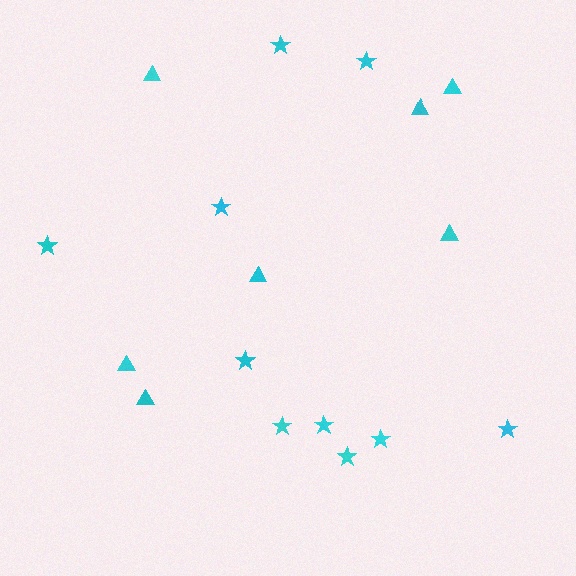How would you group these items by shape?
There are 2 groups: one group of stars (10) and one group of triangles (7).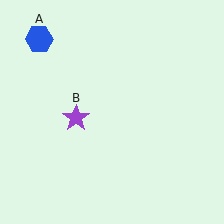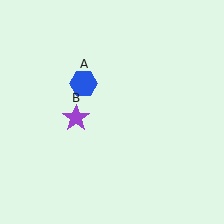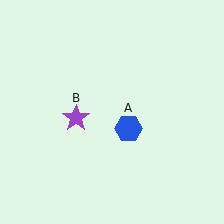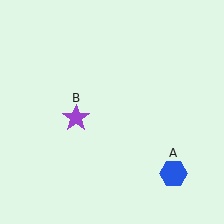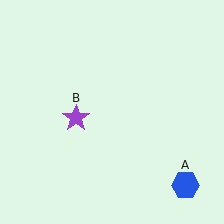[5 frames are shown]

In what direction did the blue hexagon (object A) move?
The blue hexagon (object A) moved down and to the right.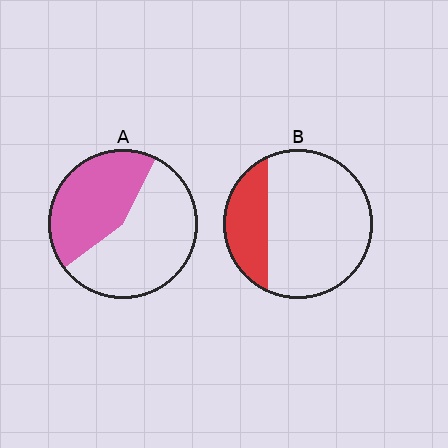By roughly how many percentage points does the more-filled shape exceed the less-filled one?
By roughly 15 percentage points (A over B).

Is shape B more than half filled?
No.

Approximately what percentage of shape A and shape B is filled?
A is approximately 45% and B is approximately 25%.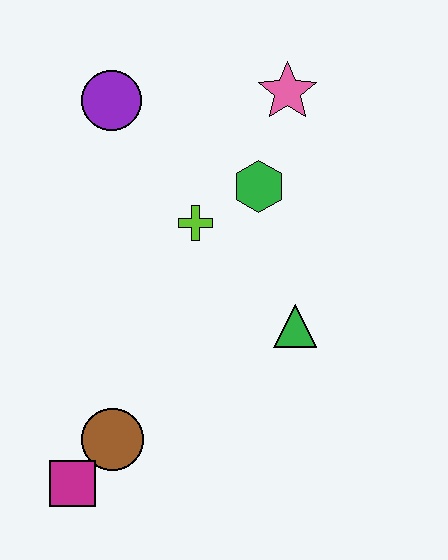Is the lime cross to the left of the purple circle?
No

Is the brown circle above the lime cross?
No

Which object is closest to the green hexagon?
The lime cross is closest to the green hexagon.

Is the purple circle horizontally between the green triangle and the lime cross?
No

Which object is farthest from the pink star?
The magenta square is farthest from the pink star.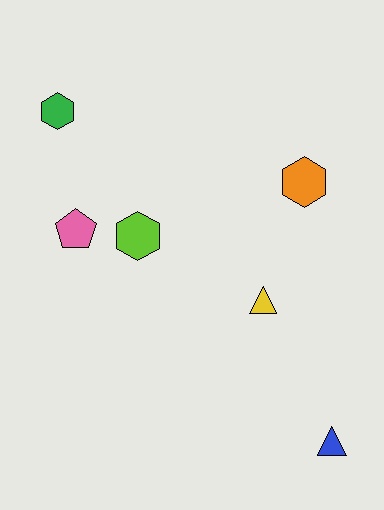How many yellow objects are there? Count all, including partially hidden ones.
There is 1 yellow object.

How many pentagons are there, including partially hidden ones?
There is 1 pentagon.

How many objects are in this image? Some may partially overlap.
There are 6 objects.